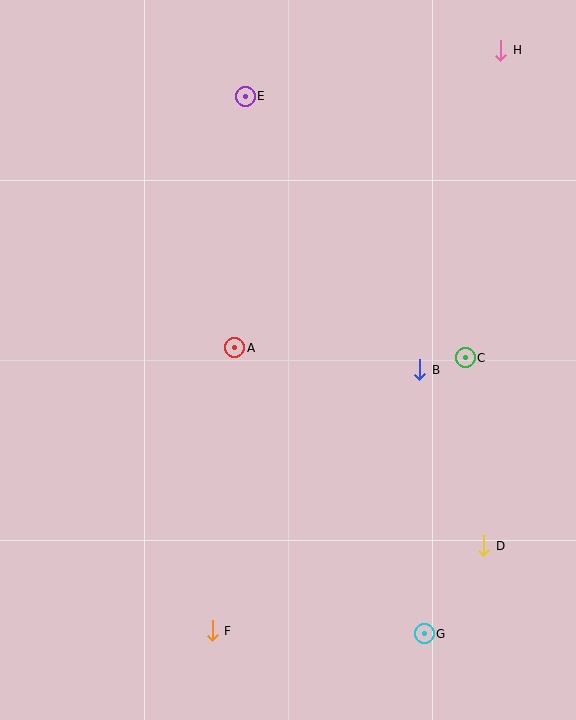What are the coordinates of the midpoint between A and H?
The midpoint between A and H is at (368, 199).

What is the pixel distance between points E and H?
The distance between E and H is 259 pixels.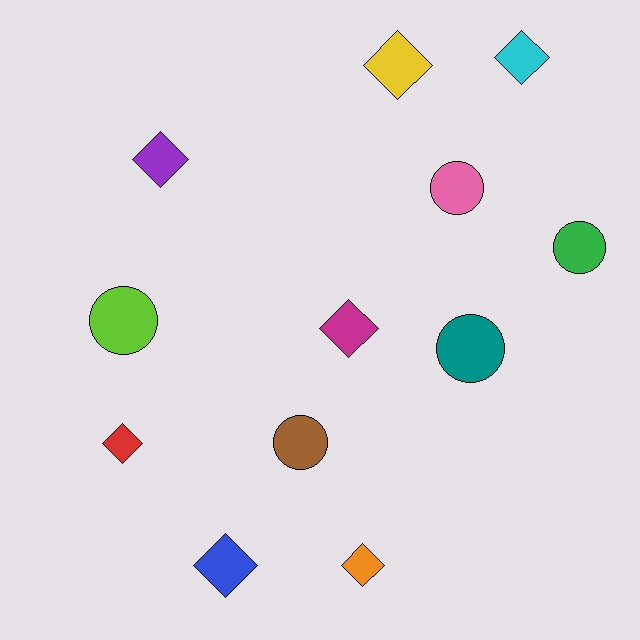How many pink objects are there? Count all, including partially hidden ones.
There is 1 pink object.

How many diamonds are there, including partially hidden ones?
There are 7 diamonds.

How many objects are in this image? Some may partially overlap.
There are 12 objects.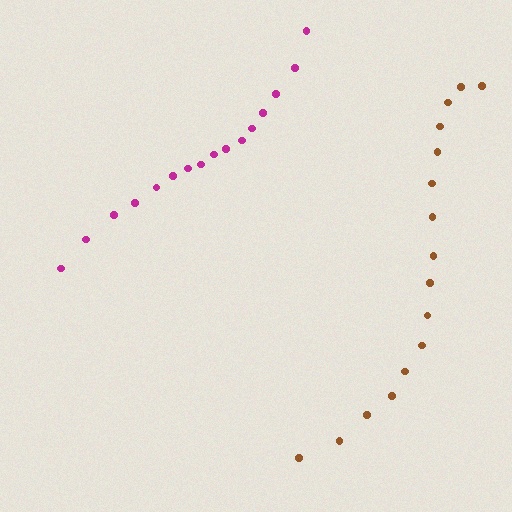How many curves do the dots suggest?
There are 2 distinct paths.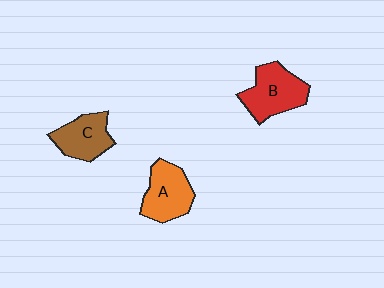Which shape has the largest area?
Shape B (red).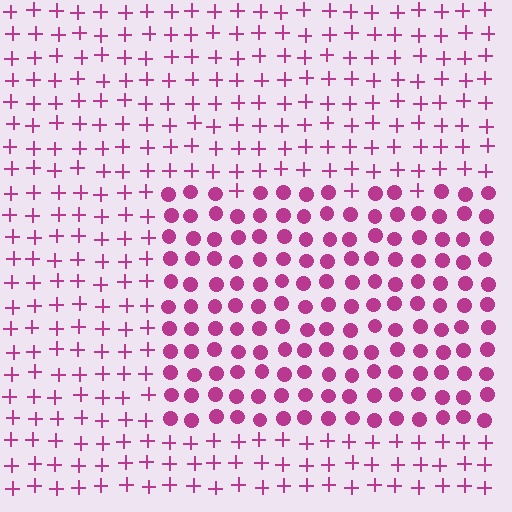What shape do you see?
I see a rectangle.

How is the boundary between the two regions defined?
The boundary is defined by a change in element shape: circles inside vs. plus signs outside. All elements share the same color and spacing.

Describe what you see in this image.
The image is filled with small magenta elements arranged in a uniform grid. A rectangle-shaped region contains circles, while the surrounding area contains plus signs. The boundary is defined purely by the change in element shape.